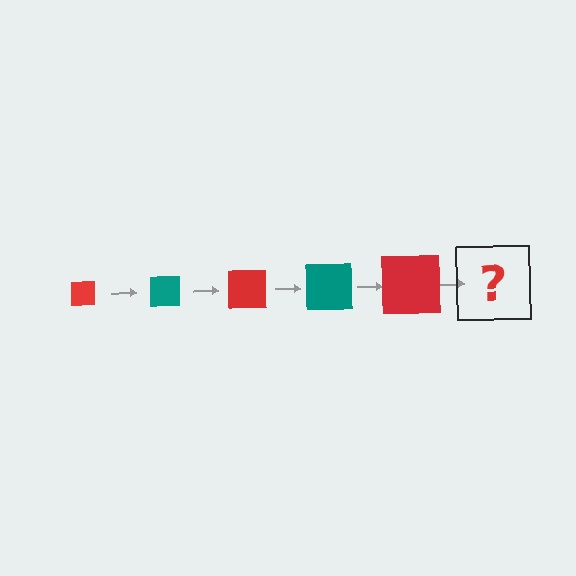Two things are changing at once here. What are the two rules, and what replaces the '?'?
The two rules are that the square grows larger each step and the color cycles through red and teal. The '?' should be a teal square, larger than the previous one.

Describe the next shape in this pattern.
It should be a teal square, larger than the previous one.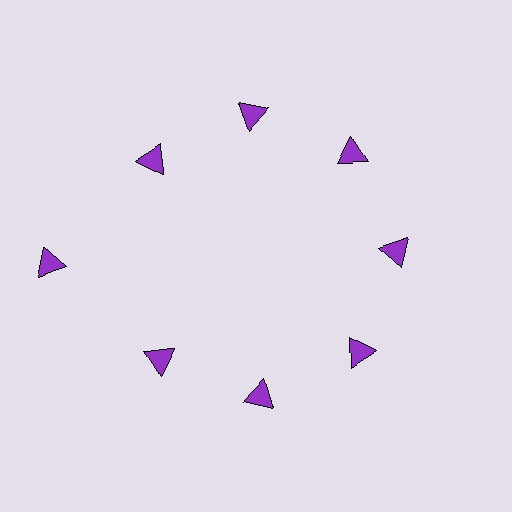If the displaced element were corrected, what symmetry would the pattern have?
It would have 8-fold rotational symmetry — the pattern would map onto itself every 45 degrees.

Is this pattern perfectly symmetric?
No. The 8 purple triangles are arranged in a ring, but one element near the 9 o'clock position is pushed outward from the center, breaking the 8-fold rotational symmetry.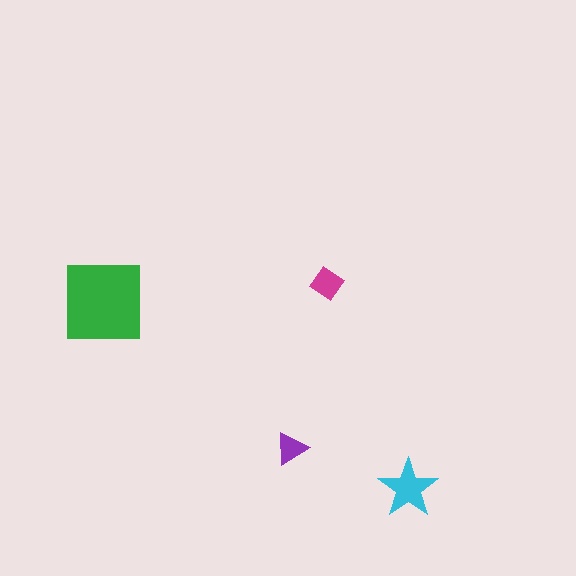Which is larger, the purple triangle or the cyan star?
The cyan star.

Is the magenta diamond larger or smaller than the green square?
Smaller.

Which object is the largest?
The green square.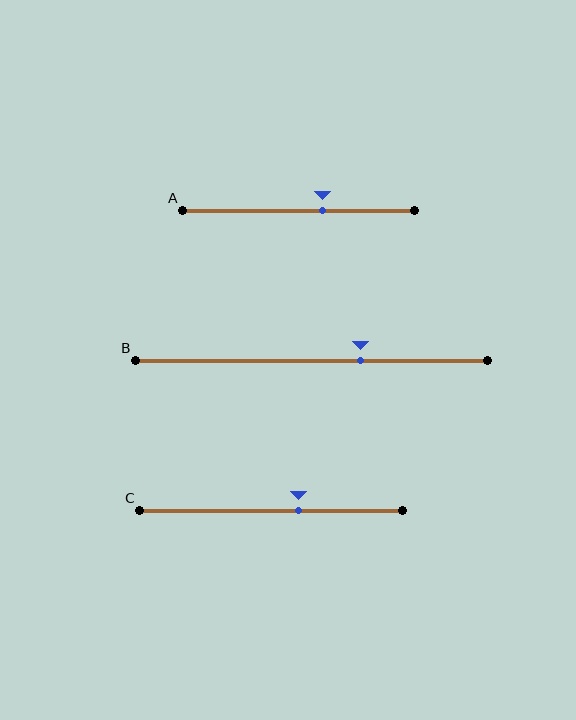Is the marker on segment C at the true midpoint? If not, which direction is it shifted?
No, the marker on segment C is shifted to the right by about 11% of the segment length.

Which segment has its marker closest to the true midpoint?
Segment A has its marker closest to the true midpoint.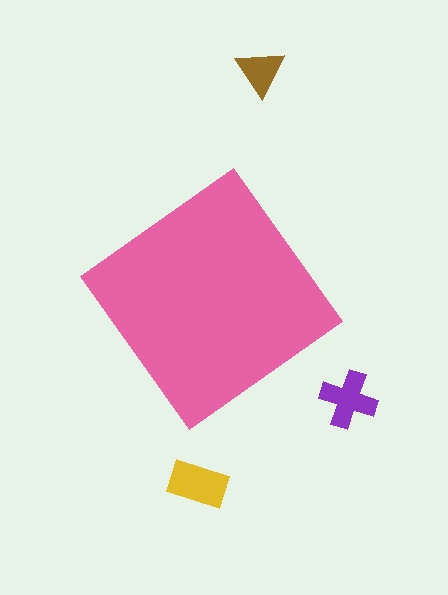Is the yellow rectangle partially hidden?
No, the yellow rectangle is fully visible.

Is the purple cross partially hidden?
No, the purple cross is fully visible.